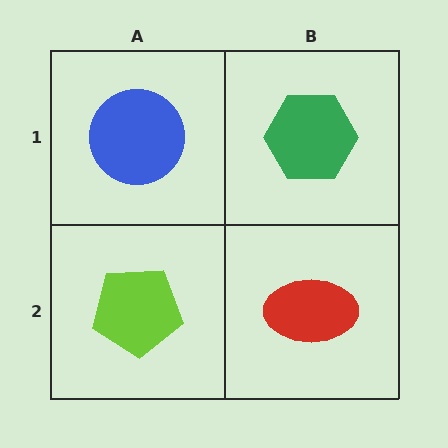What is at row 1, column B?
A green hexagon.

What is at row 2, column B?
A red ellipse.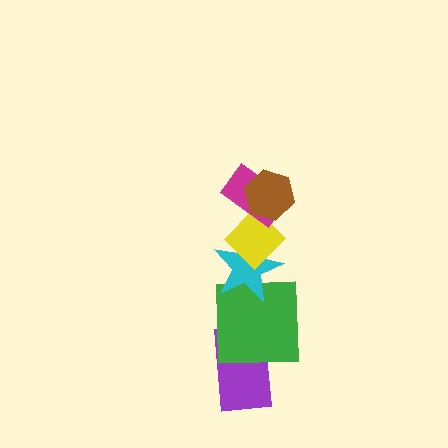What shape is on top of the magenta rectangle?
The brown hexagon is on top of the magenta rectangle.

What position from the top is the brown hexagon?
The brown hexagon is 1st from the top.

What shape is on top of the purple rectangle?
The green square is on top of the purple rectangle.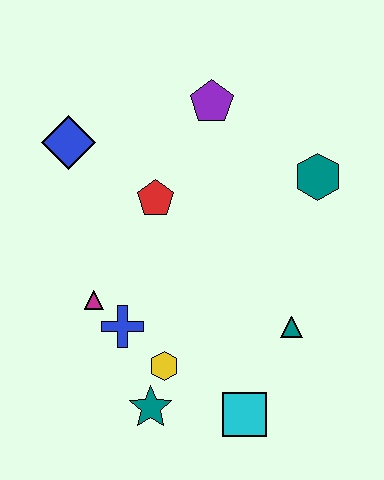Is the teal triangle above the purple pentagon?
No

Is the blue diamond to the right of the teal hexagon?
No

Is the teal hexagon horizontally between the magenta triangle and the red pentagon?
No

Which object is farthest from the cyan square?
The blue diamond is farthest from the cyan square.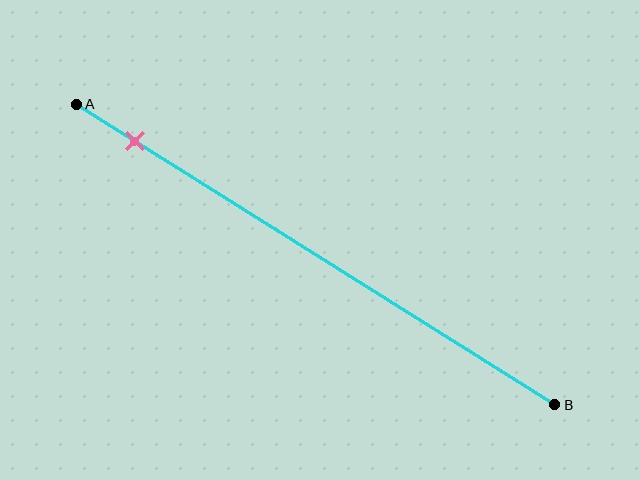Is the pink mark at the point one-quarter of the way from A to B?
No, the mark is at about 10% from A, not at the 25% one-quarter point.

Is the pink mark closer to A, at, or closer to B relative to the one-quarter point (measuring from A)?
The pink mark is closer to point A than the one-quarter point of segment AB.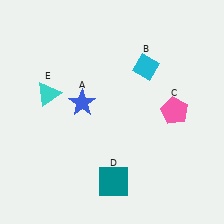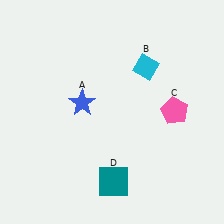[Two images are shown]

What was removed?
The cyan triangle (E) was removed in Image 2.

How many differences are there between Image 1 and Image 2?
There is 1 difference between the two images.